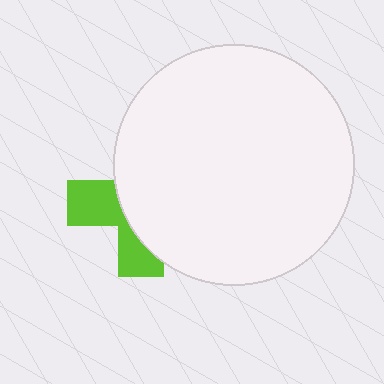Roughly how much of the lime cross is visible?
A small part of it is visible (roughly 35%).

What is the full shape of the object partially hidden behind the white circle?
The partially hidden object is a lime cross.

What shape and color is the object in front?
The object in front is a white circle.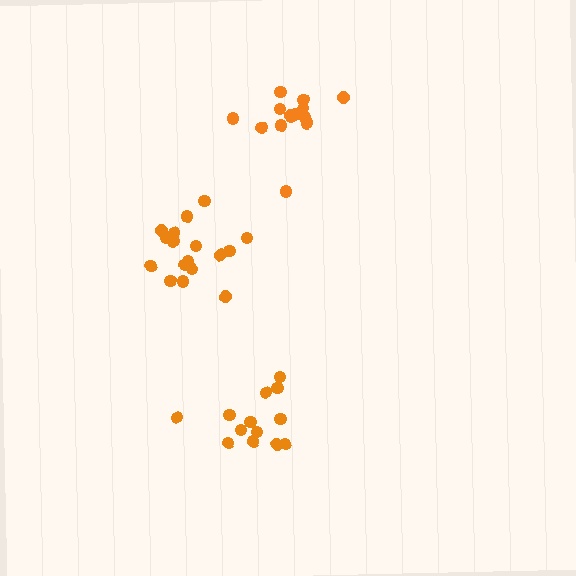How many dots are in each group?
Group 1: 13 dots, Group 2: 14 dots, Group 3: 17 dots (44 total).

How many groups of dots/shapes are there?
There are 3 groups.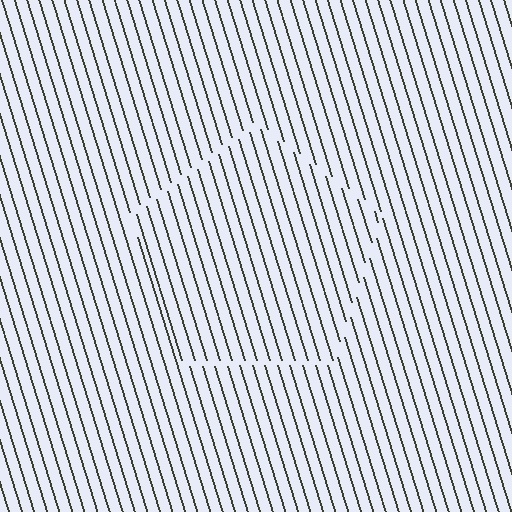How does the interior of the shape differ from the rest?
The interior of the shape contains the same grating, shifted by half a period — the contour is defined by the phase discontinuity where line-ends from the inner and outer gratings abut.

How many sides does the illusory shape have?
5 sides — the line-ends trace a pentagon.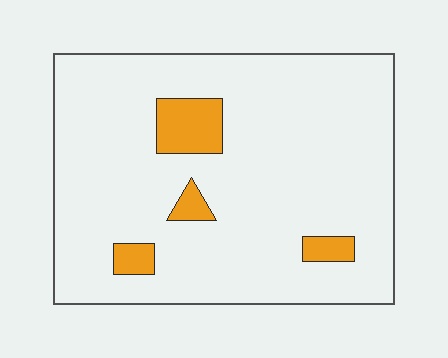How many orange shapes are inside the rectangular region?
4.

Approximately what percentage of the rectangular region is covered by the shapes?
Approximately 10%.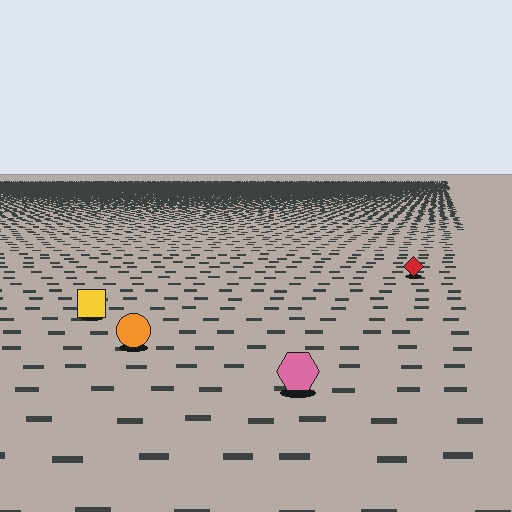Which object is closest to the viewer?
The pink hexagon is closest. The texture marks near it are larger and more spread out.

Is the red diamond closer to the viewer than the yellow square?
No. The yellow square is closer — you can tell from the texture gradient: the ground texture is coarser near it.